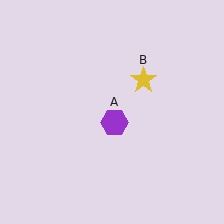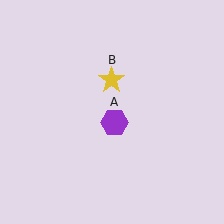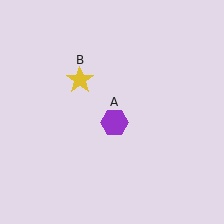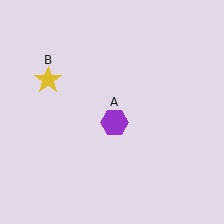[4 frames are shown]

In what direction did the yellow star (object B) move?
The yellow star (object B) moved left.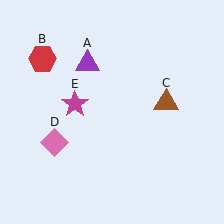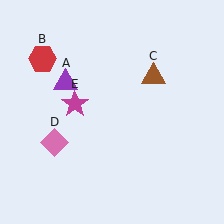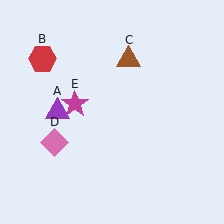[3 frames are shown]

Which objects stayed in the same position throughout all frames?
Red hexagon (object B) and pink diamond (object D) and magenta star (object E) remained stationary.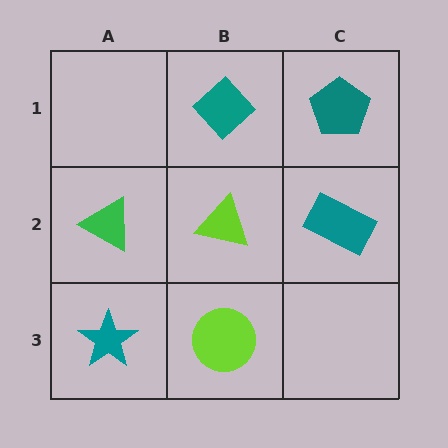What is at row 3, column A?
A teal star.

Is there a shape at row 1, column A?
No, that cell is empty.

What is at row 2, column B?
A lime triangle.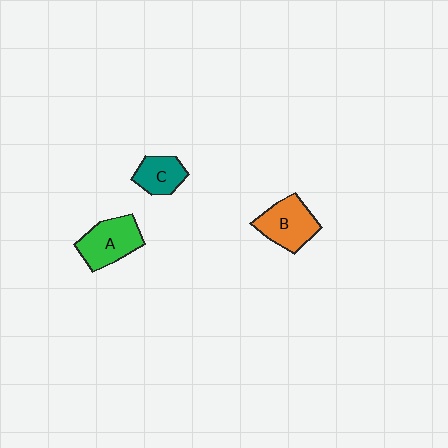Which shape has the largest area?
Shape A (green).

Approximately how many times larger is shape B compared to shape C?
Approximately 1.4 times.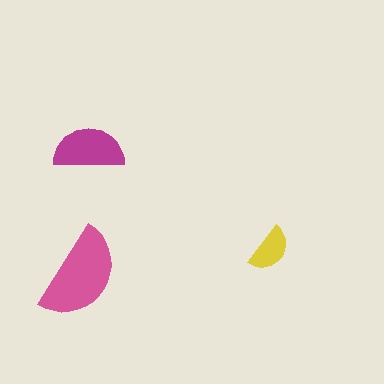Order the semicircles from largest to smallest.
the pink one, the magenta one, the yellow one.